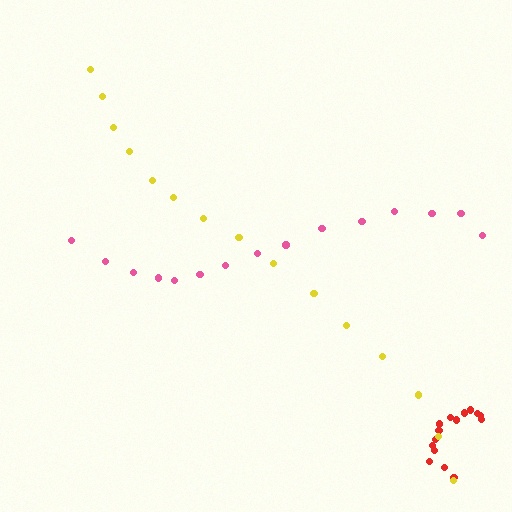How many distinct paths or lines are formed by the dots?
There are 3 distinct paths.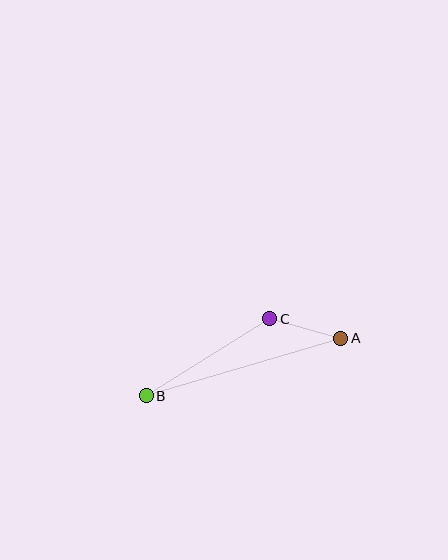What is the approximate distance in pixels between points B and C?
The distance between B and C is approximately 146 pixels.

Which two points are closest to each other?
Points A and C are closest to each other.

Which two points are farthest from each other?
Points A and B are farthest from each other.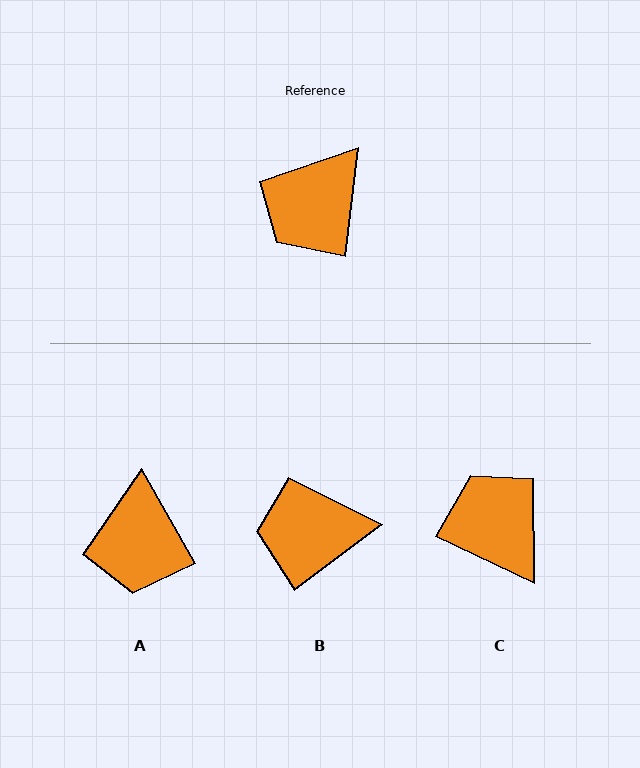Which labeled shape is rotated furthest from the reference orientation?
C, about 108 degrees away.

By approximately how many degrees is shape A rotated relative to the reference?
Approximately 37 degrees counter-clockwise.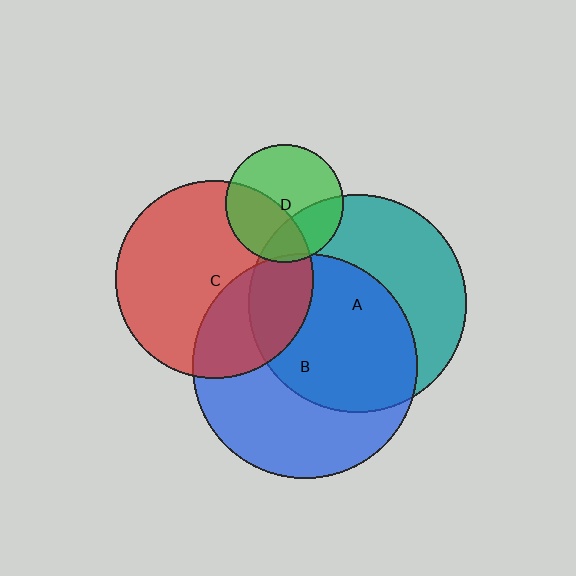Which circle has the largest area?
Circle B (blue).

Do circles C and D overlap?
Yes.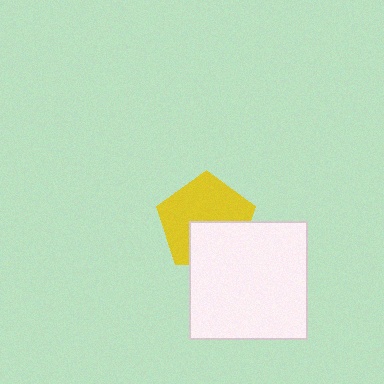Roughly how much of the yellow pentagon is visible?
About half of it is visible (roughly 64%).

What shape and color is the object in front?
The object in front is a white square.